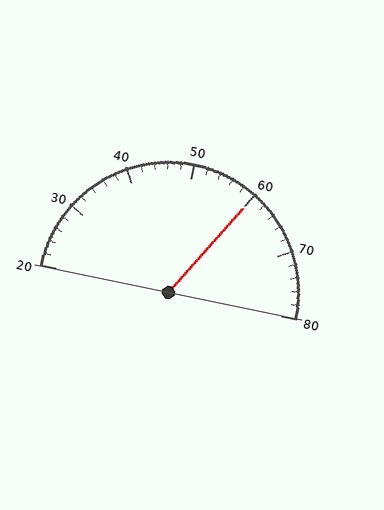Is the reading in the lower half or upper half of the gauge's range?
The reading is in the upper half of the range (20 to 80).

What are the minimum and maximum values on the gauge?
The gauge ranges from 20 to 80.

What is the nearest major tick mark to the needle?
The nearest major tick mark is 60.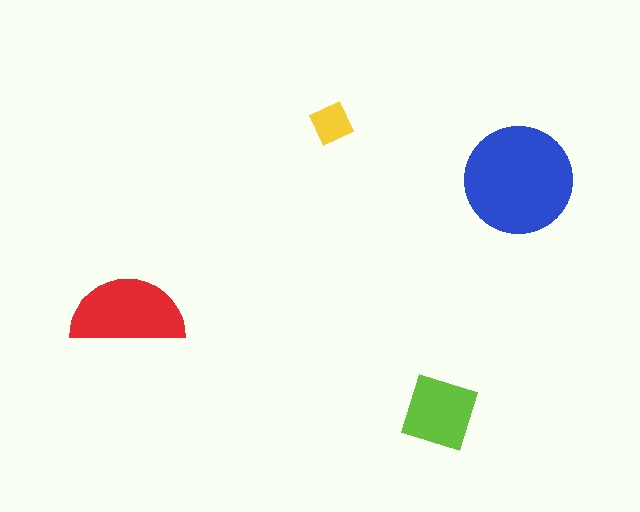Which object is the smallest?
The yellow diamond.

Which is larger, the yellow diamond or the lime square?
The lime square.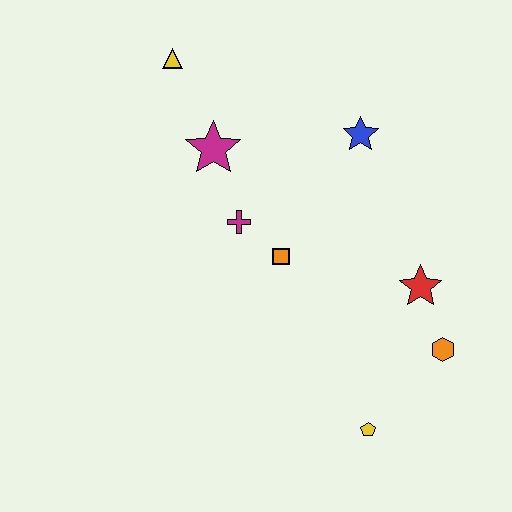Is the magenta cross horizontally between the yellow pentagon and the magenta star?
Yes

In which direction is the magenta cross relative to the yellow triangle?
The magenta cross is below the yellow triangle.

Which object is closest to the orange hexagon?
The red star is closest to the orange hexagon.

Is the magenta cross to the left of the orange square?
Yes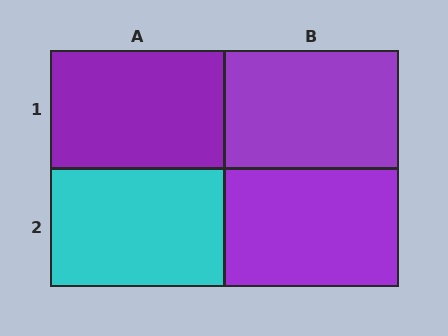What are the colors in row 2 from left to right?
Cyan, purple.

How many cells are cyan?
1 cell is cyan.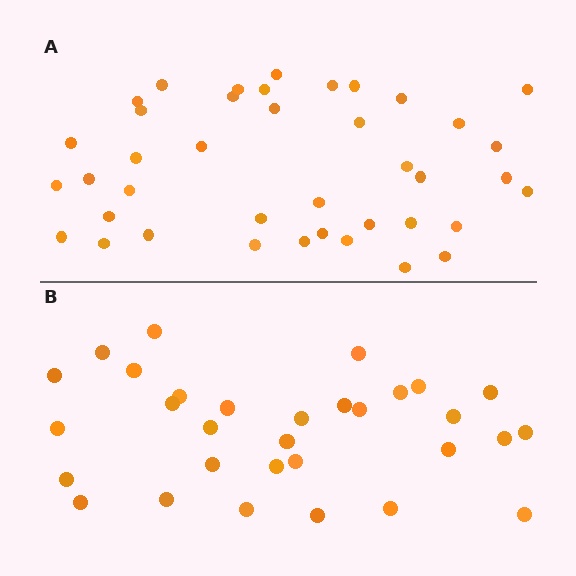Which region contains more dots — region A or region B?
Region A (the top region) has more dots.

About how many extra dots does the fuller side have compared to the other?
Region A has roughly 8 or so more dots than region B.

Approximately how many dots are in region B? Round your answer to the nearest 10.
About 30 dots. (The exact count is 31, which rounds to 30.)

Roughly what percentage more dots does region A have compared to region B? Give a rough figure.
About 30% more.